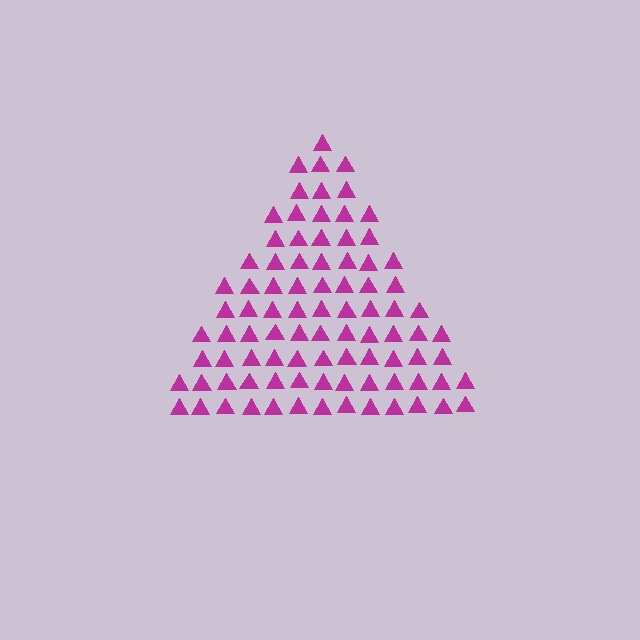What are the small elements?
The small elements are triangles.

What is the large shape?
The large shape is a triangle.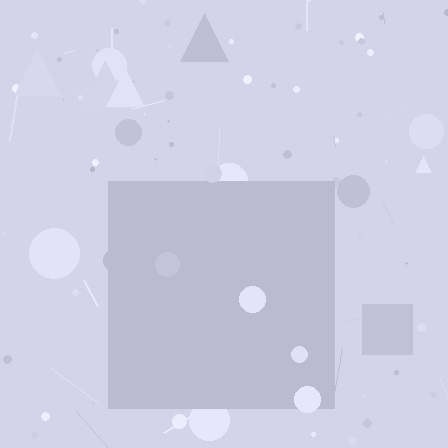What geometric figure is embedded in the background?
A square is embedded in the background.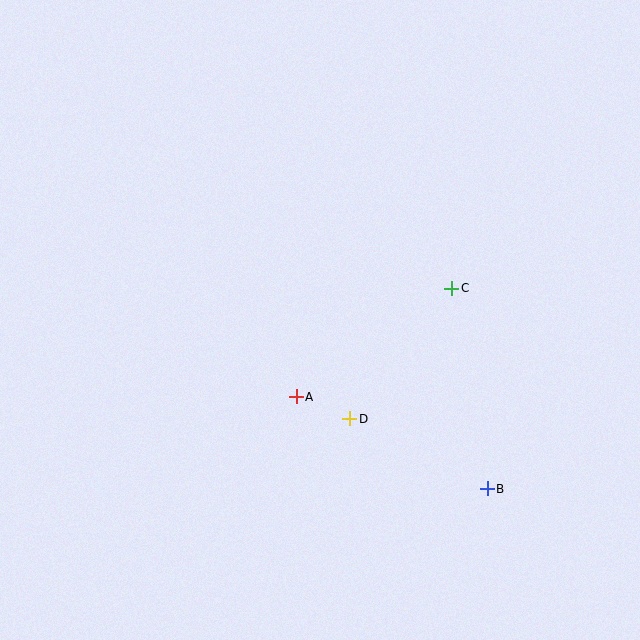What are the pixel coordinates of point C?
Point C is at (452, 288).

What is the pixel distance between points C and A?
The distance between C and A is 190 pixels.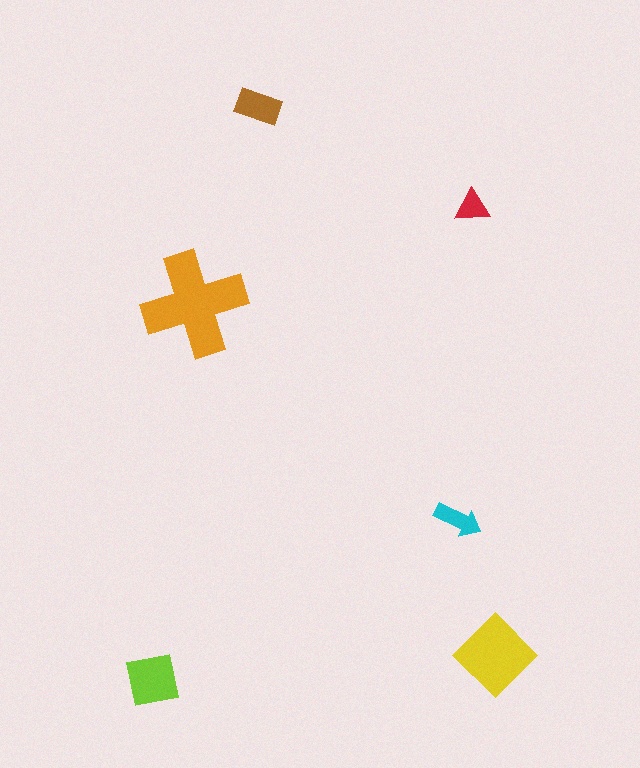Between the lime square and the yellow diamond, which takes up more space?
The yellow diamond.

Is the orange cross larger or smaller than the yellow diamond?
Larger.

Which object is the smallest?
The red triangle.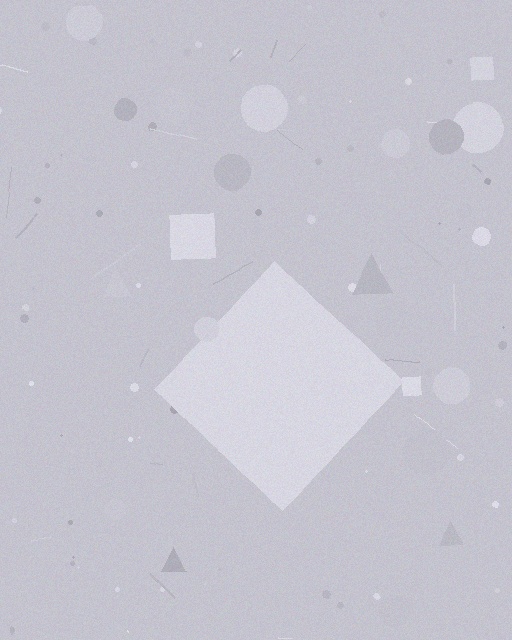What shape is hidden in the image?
A diamond is hidden in the image.